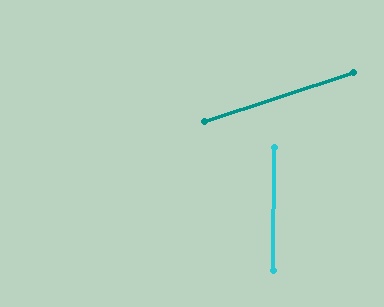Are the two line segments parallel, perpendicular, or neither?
Neither parallel nor perpendicular — they differ by about 72°.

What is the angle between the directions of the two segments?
Approximately 72 degrees.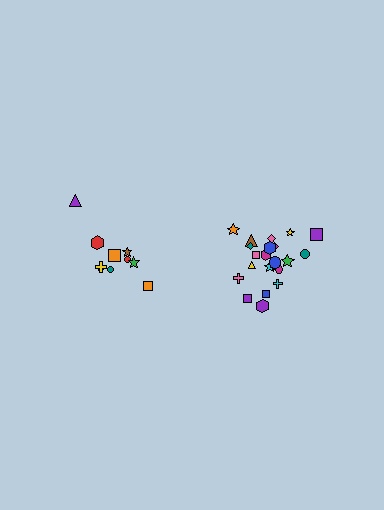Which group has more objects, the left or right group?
The right group.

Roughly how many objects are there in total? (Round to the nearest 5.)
Roughly 30 objects in total.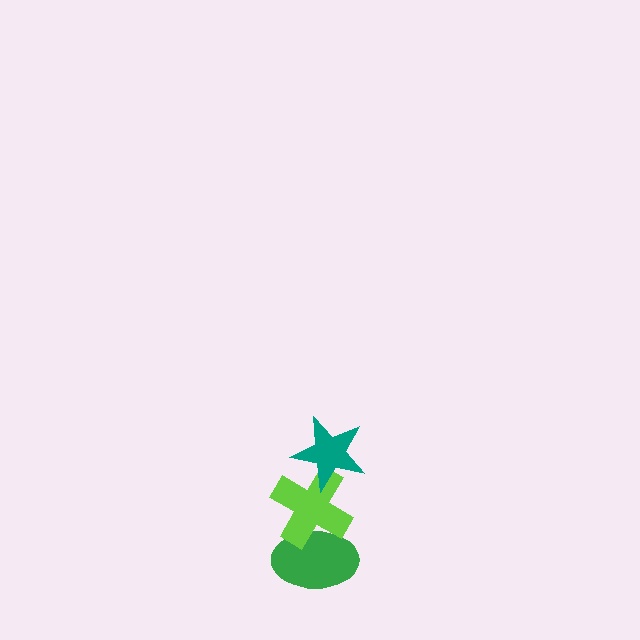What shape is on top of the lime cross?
The teal star is on top of the lime cross.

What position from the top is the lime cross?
The lime cross is 2nd from the top.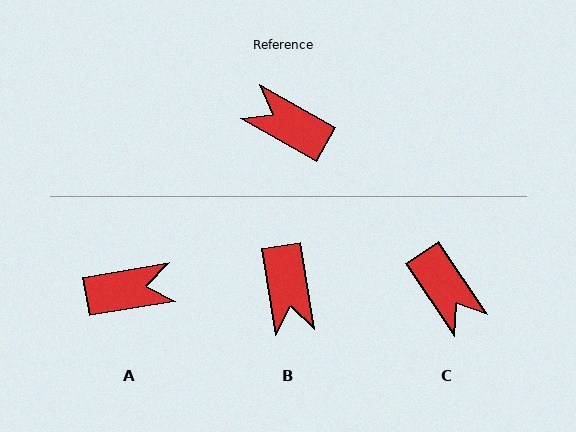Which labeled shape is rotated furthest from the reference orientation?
C, about 154 degrees away.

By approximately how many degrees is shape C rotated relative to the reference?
Approximately 154 degrees counter-clockwise.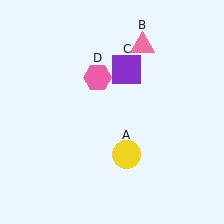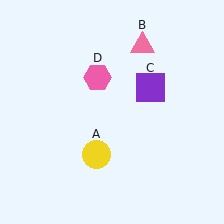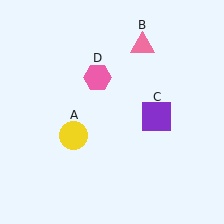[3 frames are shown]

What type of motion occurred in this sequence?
The yellow circle (object A), purple square (object C) rotated clockwise around the center of the scene.